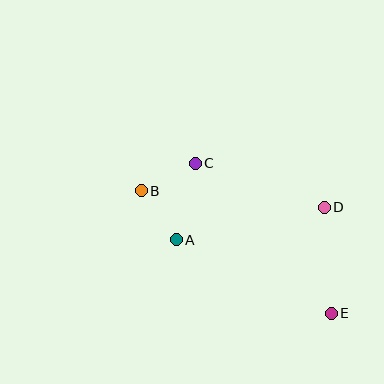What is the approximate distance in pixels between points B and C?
The distance between B and C is approximately 61 pixels.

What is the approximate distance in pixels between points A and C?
The distance between A and C is approximately 79 pixels.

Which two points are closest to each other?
Points A and B are closest to each other.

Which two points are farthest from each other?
Points B and E are farthest from each other.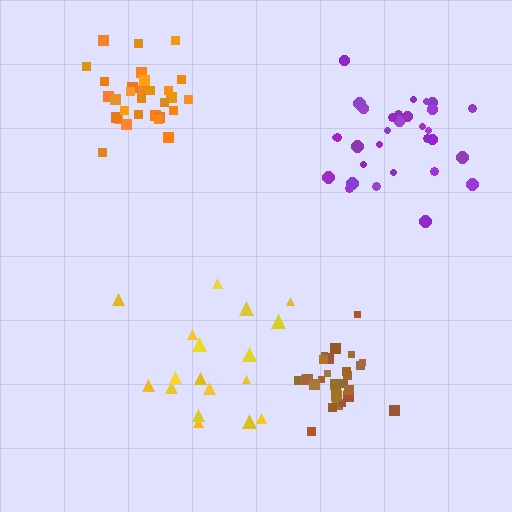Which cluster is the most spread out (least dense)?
Yellow.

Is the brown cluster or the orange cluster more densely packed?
Brown.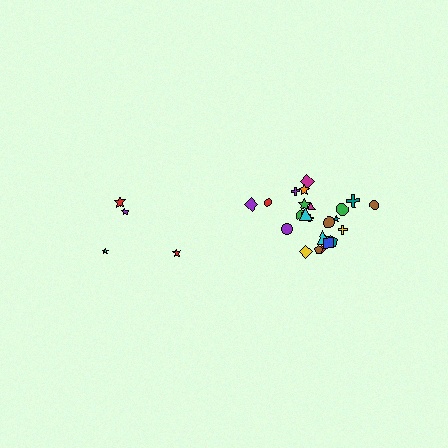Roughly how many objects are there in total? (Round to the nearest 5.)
Roughly 30 objects in total.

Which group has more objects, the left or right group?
The right group.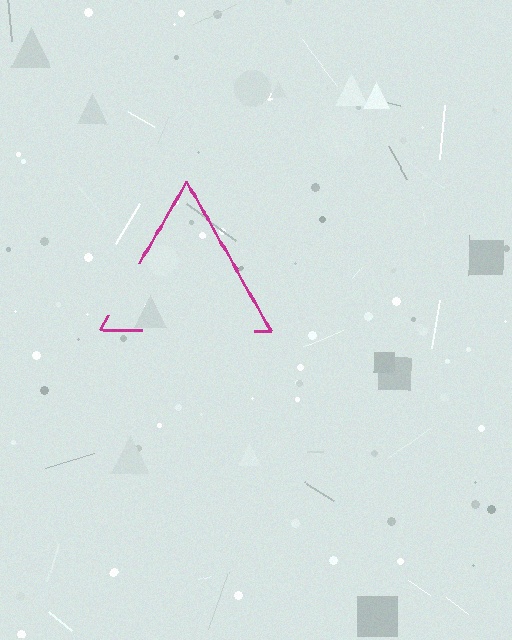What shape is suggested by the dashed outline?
The dashed outline suggests a triangle.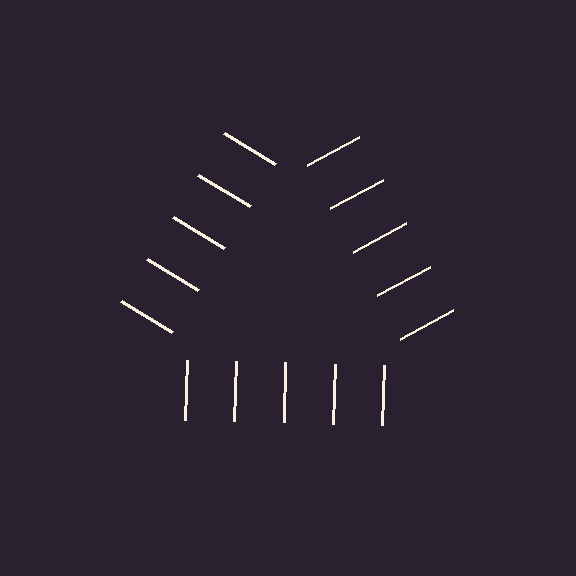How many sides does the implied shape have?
3 sides — the line-ends trace a triangle.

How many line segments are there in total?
15 — 5 along each of the 3 edges.